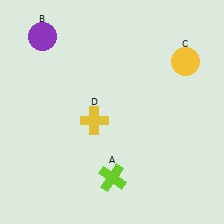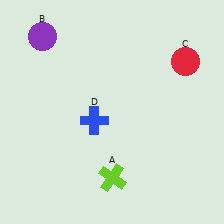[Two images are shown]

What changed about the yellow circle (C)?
In Image 1, C is yellow. In Image 2, it changed to red.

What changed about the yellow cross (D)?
In Image 1, D is yellow. In Image 2, it changed to blue.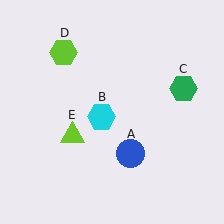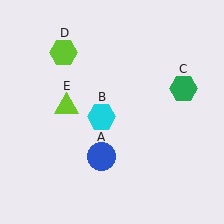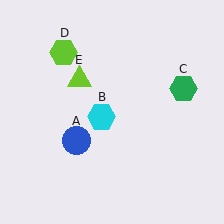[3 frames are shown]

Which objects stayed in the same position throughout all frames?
Cyan hexagon (object B) and green hexagon (object C) and lime hexagon (object D) remained stationary.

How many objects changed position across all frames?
2 objects changed position: blue circle (object A), lime triangle (object E).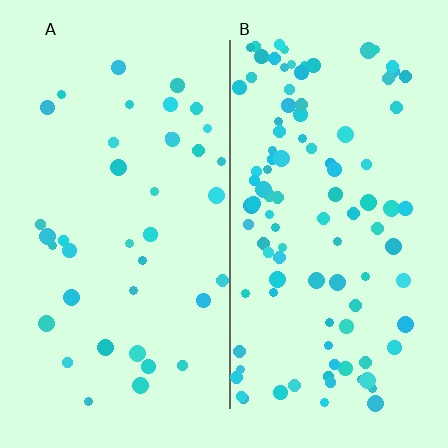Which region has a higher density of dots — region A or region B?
B (the right).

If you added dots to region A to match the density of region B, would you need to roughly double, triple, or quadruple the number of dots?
Approximately triple.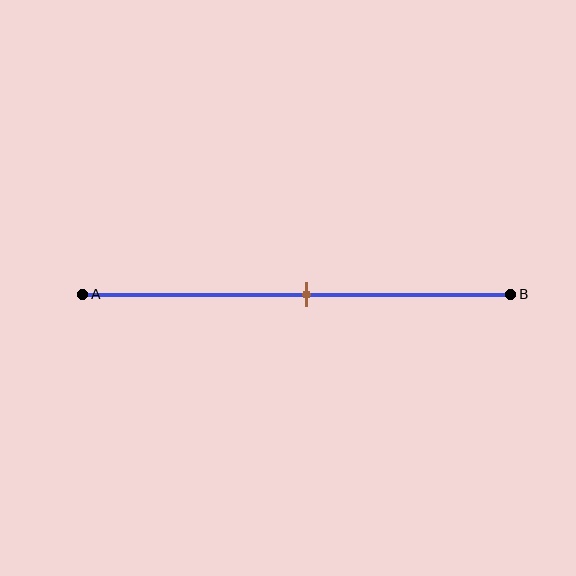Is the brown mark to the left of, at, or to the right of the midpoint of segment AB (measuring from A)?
The brown mark is approximately at the midpoint of segment AB.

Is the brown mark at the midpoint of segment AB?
Yes, the mark is approximately at the midpoint.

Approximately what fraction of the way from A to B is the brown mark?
The brown mark is approximately 50% of the way from A to B.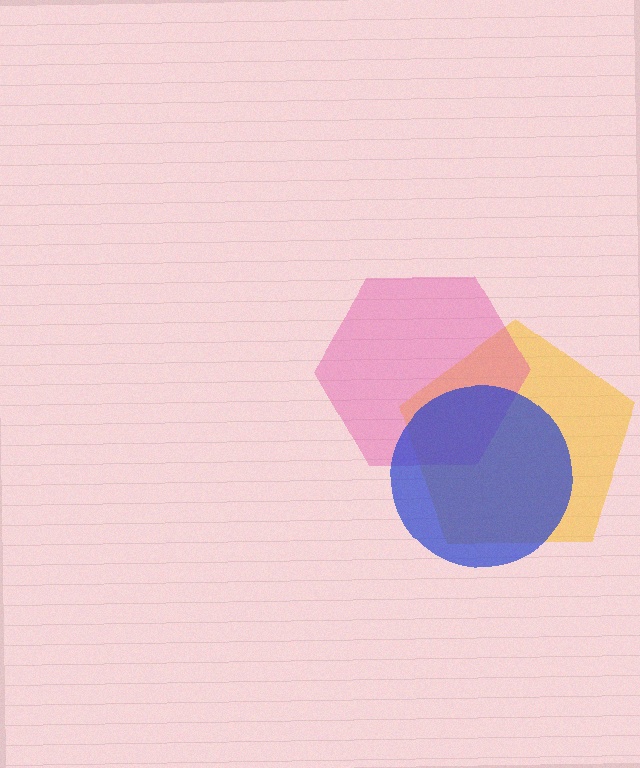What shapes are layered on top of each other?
The layered shapes are: a yellow pentagon, a pink hexagon, a blue circle.